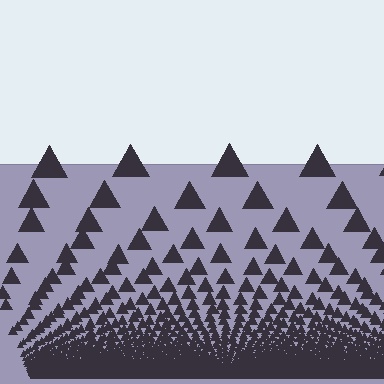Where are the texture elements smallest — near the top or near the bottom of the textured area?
Near the bottom.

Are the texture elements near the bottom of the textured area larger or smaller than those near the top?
Smaller. The gradient is inverted — elements near the bottom are smaller and denser.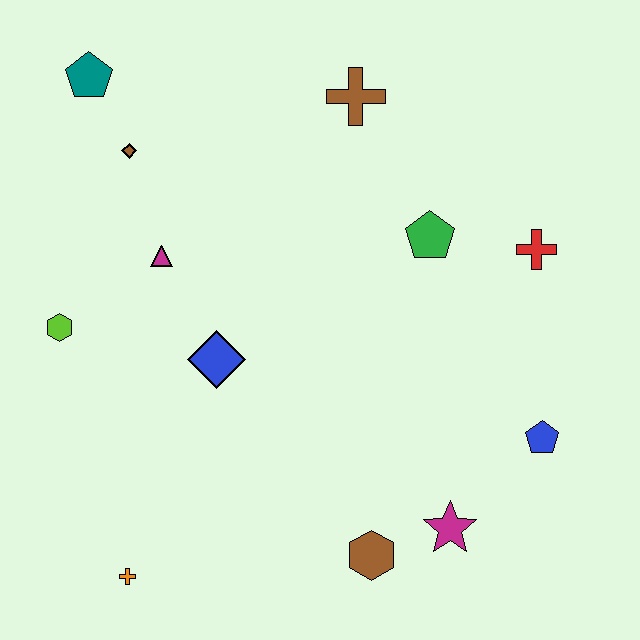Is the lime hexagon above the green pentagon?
No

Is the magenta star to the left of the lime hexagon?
No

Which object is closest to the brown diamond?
The teal pentagon is closest to the brown diamond.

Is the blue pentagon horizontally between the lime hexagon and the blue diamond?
No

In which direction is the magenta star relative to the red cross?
The magenta star is below the red cross.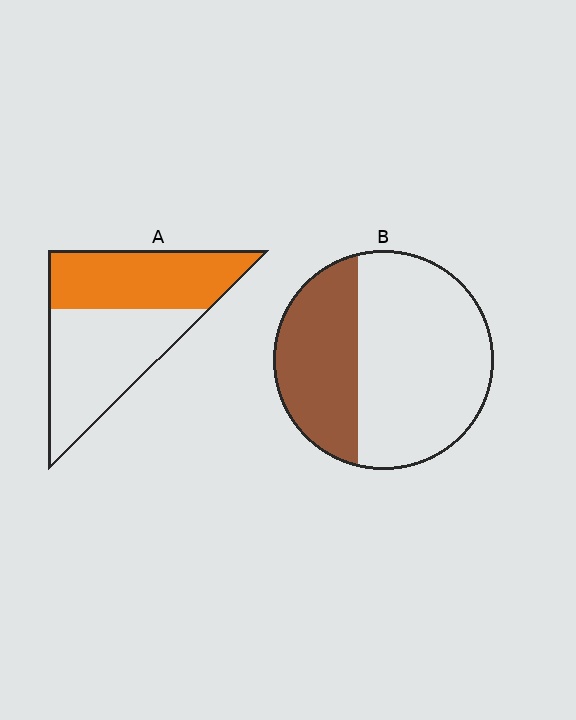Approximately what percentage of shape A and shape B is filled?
A is approximately 45% and B is approximately 35%.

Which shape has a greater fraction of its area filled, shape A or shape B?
Shape A.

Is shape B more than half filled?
No.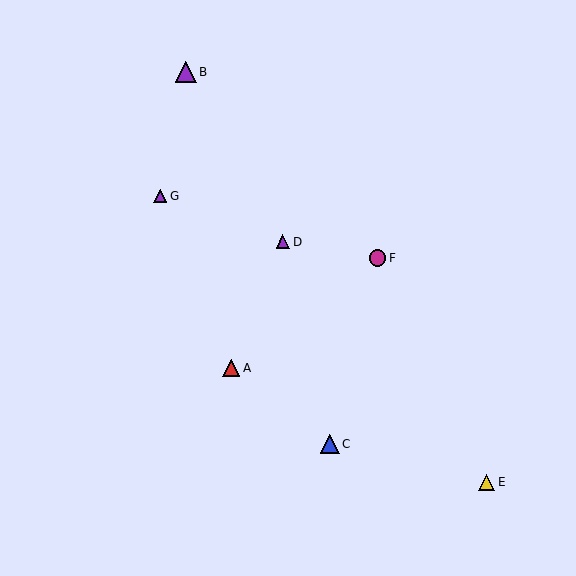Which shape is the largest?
The purple triangle (labeled B) is the largest.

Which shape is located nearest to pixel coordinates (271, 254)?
The purple triangle (labeled D) at (283, 242) is nearest to that location.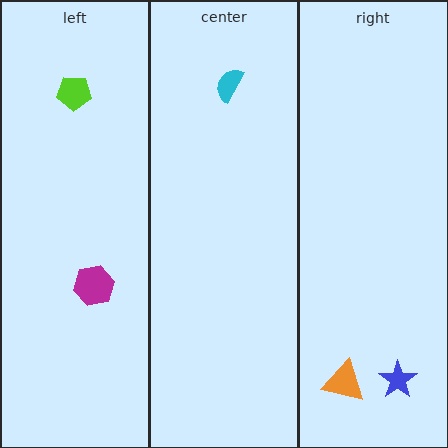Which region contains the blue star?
The right region.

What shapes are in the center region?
The cyan semicircle.